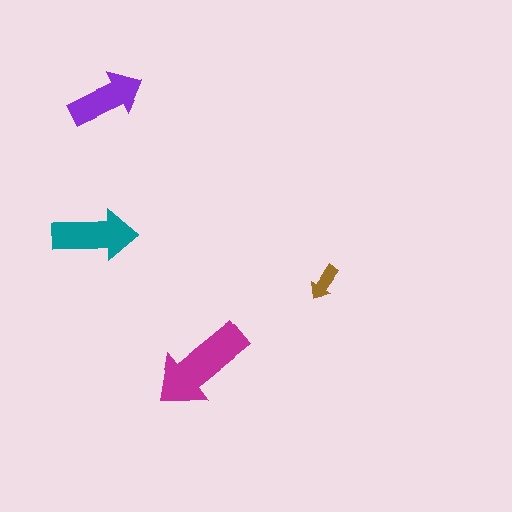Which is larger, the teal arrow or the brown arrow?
The teal one.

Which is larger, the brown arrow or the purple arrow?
The purple one.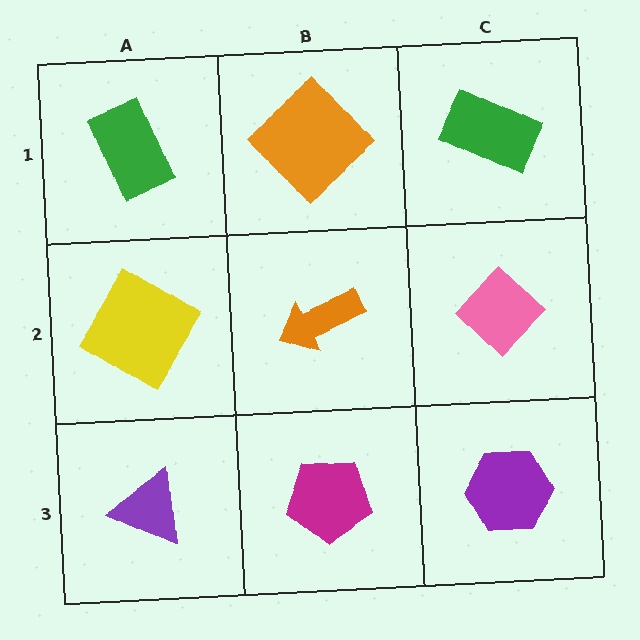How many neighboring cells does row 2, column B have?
4.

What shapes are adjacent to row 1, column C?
A pink diamond (row 2, column C), an orange diamond (row 1, column B).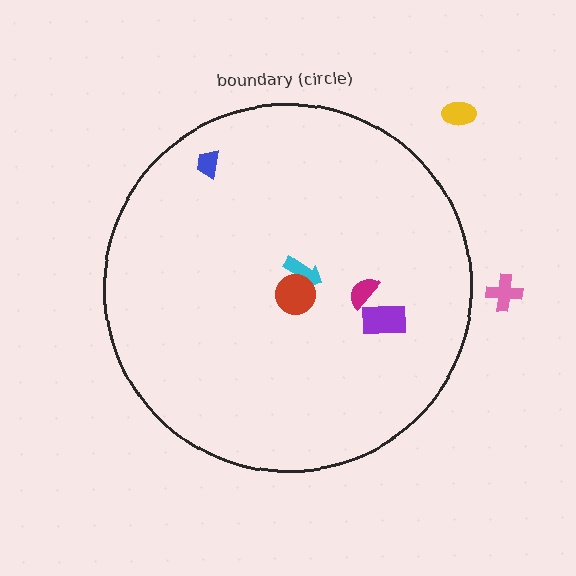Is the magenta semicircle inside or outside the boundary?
Inside.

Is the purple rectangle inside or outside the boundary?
Inside.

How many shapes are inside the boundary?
5 inside, 2 outside.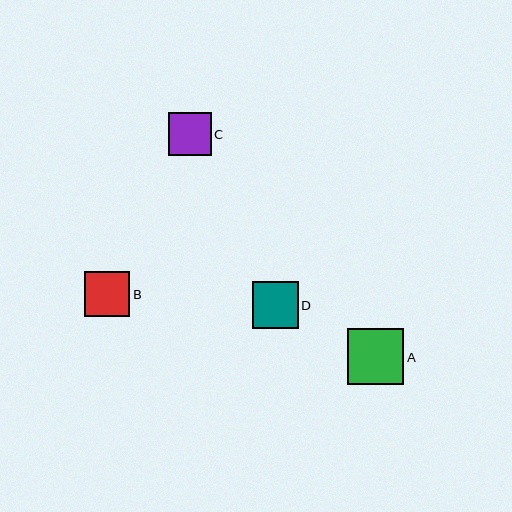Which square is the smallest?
Square C is the smallest with a size of approximately 43 pixels.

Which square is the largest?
Square A is the largest with a size of approximately 56 pixels.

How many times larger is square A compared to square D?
Square A is approximately 1.2 times the size of square D.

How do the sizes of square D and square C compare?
Square D and square C are approximately the same size.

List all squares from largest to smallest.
From largest to smallest: A, D, B, C.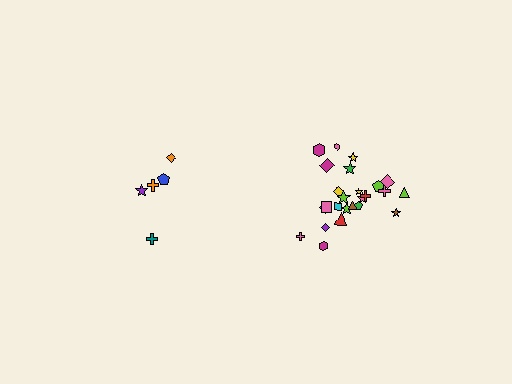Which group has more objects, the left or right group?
The right group.